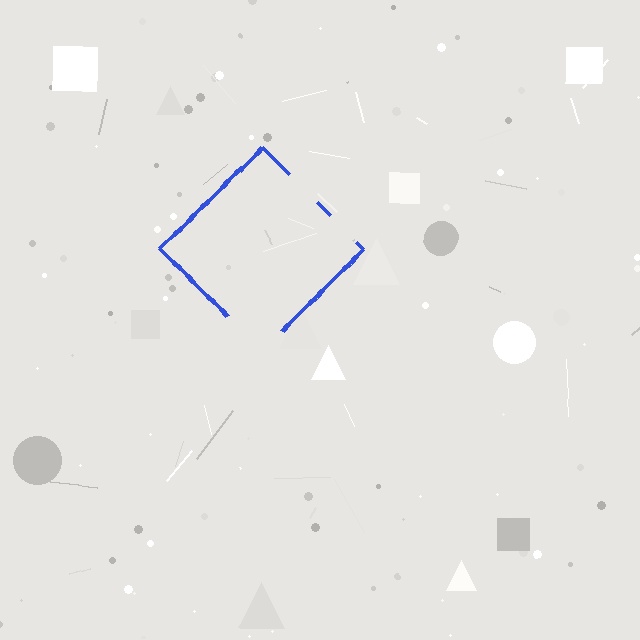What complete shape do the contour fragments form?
The contour fragments form a diamond.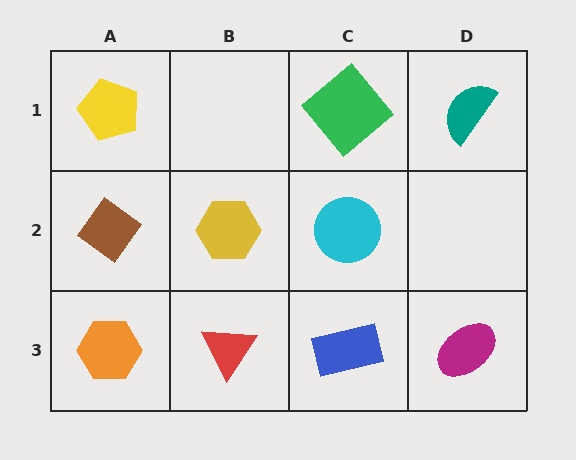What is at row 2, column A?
A brown diamond.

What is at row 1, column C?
A green diamond.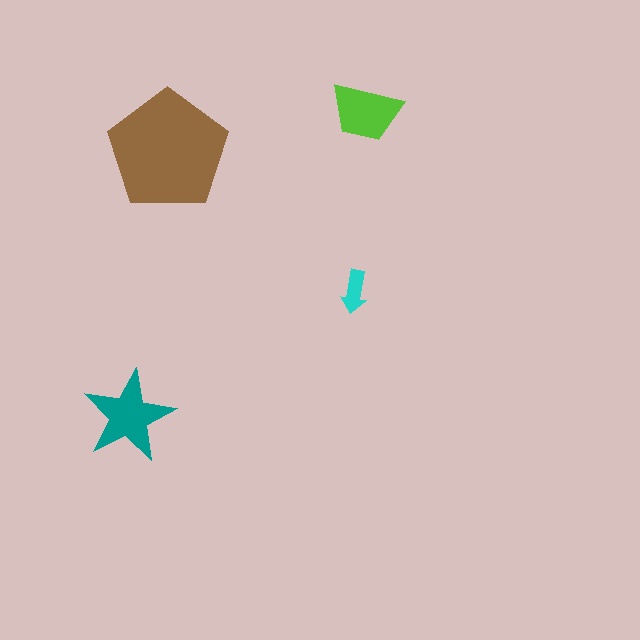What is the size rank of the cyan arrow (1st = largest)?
4th.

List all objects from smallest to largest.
The cyan arrow, the lime trapezoid, the teal star, the brown pentagon.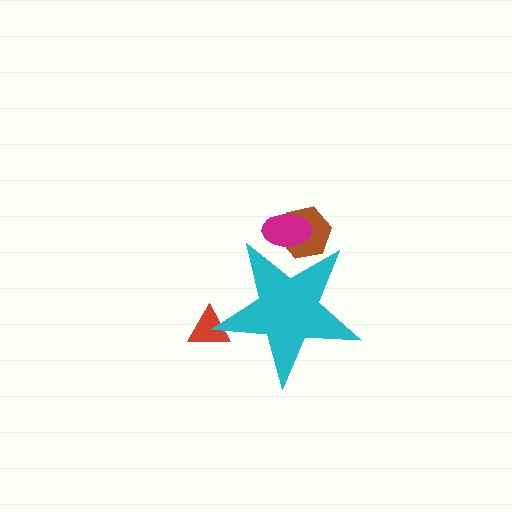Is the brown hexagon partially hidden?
Yes, the brown hexagon is partially hidden behind the cyan star.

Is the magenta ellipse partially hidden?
Yes, the magenta ellipse is partially hidden behind the cyan star.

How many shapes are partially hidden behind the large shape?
3 shapes are partially hidden.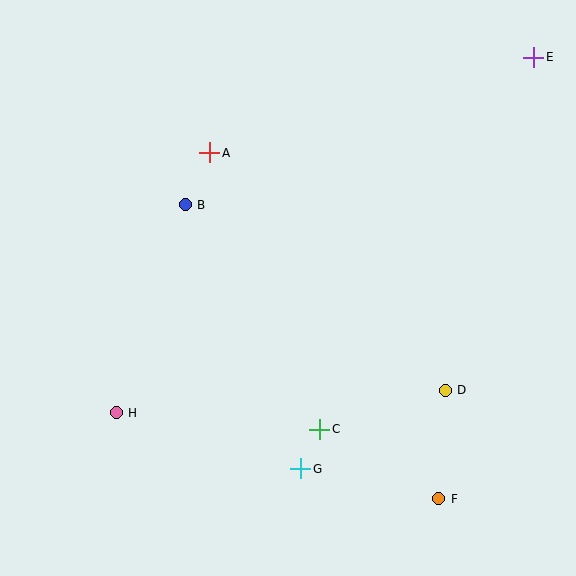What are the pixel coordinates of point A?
Point A is at (210, 153).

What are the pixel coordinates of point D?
Point D is at (445, 390).